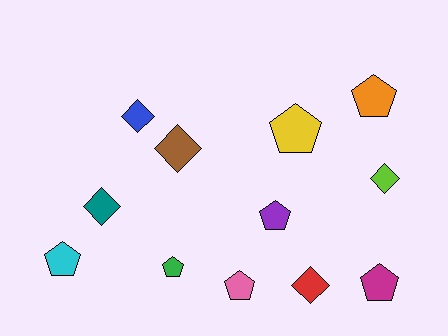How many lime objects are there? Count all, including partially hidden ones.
There is 1 lime object.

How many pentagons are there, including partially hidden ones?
There are 7 pentagons.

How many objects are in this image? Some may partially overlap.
There are 12 objects.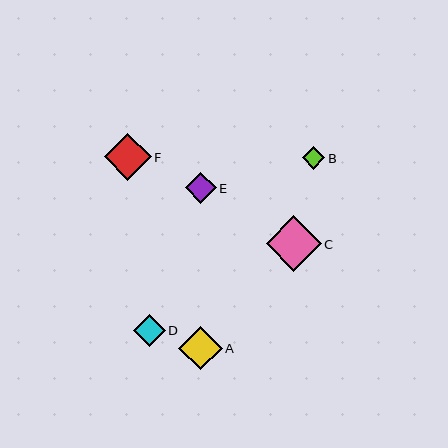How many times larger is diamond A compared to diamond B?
Diamond A is approximately 1.9 times the size of diamond B.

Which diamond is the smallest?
Diamond B is the smallest with a size of approximately 23 pixels.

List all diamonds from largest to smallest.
From largest to smallest: C, F, A, D, E, B.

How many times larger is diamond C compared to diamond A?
Diamond C is approximately 1.3 times the size of diamond A.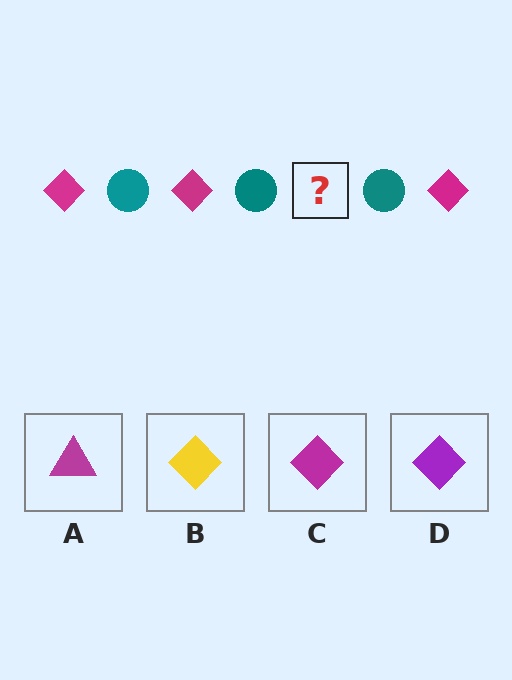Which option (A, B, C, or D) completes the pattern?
C.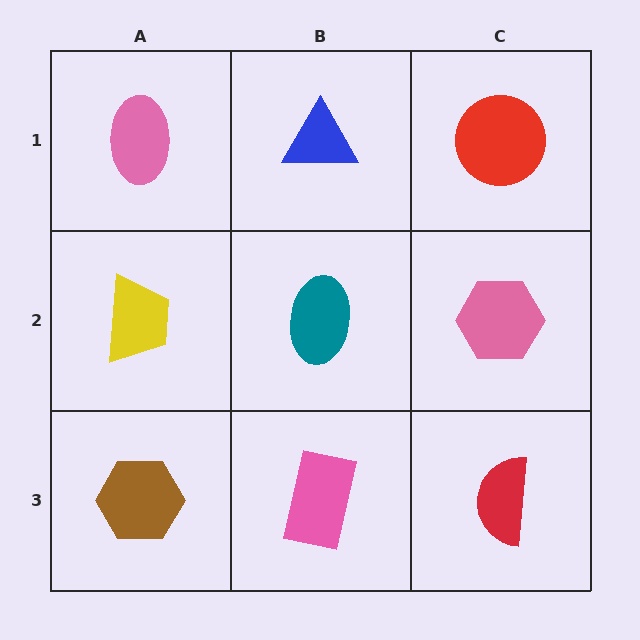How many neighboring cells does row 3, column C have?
2.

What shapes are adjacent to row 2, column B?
A blue triangle (row 1, column B), a pink rectangle (row 3, column B), a yellow trapezoid (row 2, column A), a pink hexagon (row 2, column C).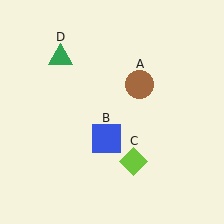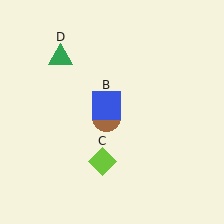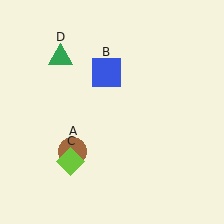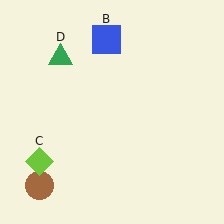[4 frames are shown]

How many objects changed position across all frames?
3 objects changed position: brown circle (object A), blue square (object B), lime diamond (object C).